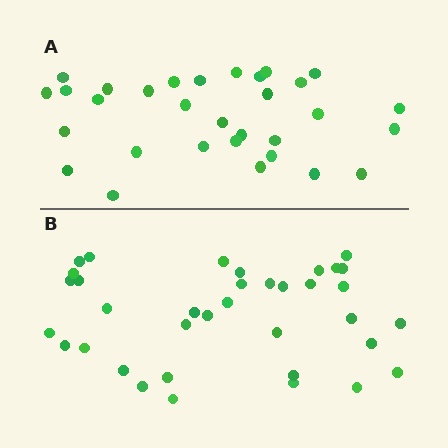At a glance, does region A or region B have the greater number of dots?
Region B (the bottom region) has more dots.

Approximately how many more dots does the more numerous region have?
Region B has about 5 more dots than region A.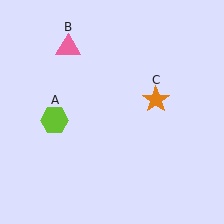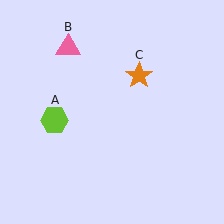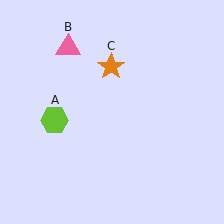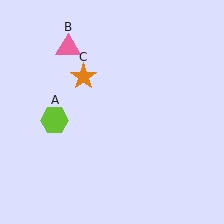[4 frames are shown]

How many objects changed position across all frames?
1 object changed position: orange star (object C).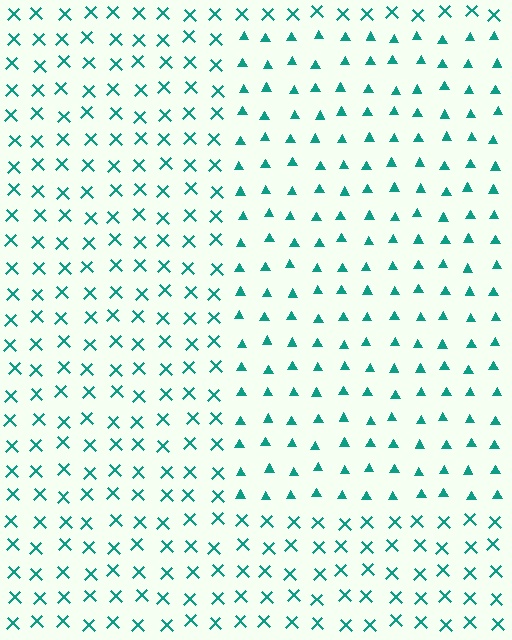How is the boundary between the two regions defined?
The boundary is defined by a change in element shape: triangles inside vs. X marks outside. All elements share the same color and spacing.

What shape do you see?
I see a rectangle.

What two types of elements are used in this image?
The image uses triangles inside the rectangle region and X marks outside it.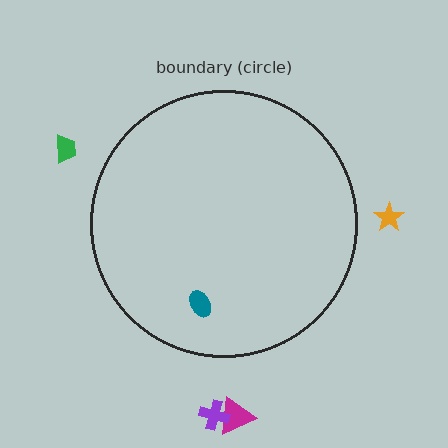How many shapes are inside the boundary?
1 inside, 4 outside.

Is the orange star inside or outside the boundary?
Outside.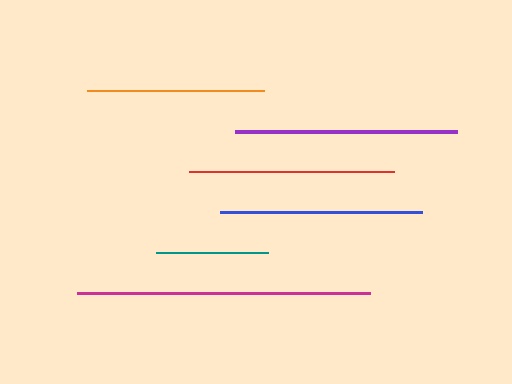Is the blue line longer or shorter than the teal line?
The blue line is longer than the teal line.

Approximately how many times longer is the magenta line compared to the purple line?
The magenta line is approximately 1.3 times the length of the purple line.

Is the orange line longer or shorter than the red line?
The red line is longer than the orange line.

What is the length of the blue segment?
The blue segment is approximately 202 pixels long.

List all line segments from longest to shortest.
From longest to shortest: magenta, purple, red, blue, orange, teal.